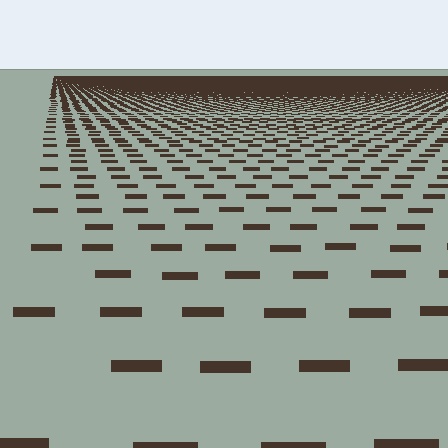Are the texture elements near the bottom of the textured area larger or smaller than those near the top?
Larger. Near the bottom, elements are closer to the viewer and appear at a bigger on-screen size.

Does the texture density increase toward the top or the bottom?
Density increases toward the top.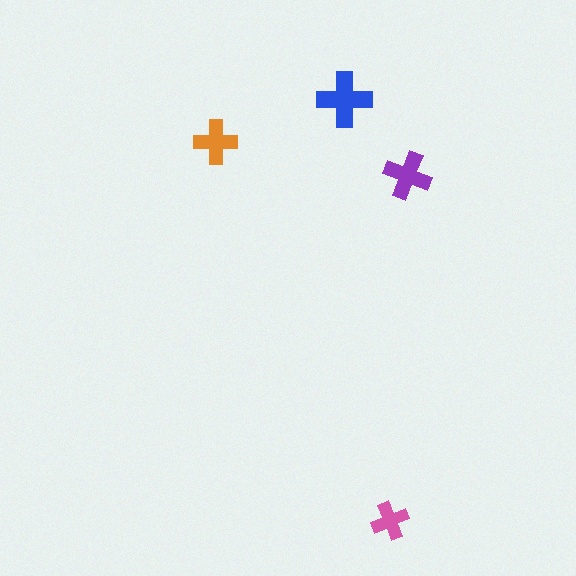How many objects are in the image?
There are 4 objects in the image.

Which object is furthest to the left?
The orange cross is leftmost.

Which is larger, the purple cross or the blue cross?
The blue one.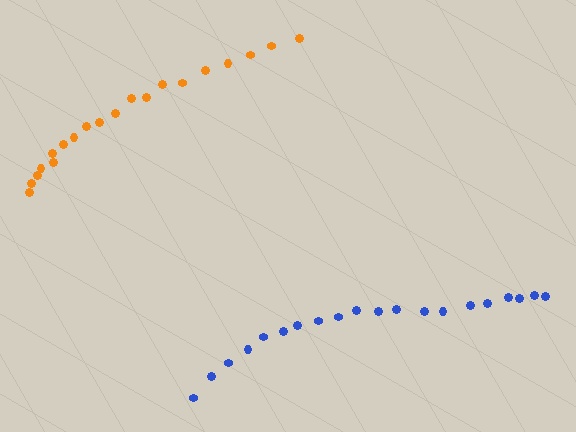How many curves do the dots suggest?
There are 2 distinct paths.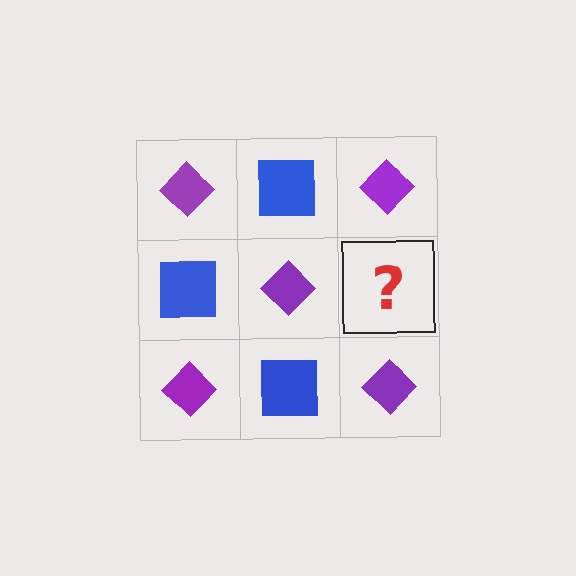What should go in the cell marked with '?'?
The missing cell should contain a blue square.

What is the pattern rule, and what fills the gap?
The rule is that it alternates purple diamond and blue square in a checkerboard pattern. The gap should be filled with a blue square.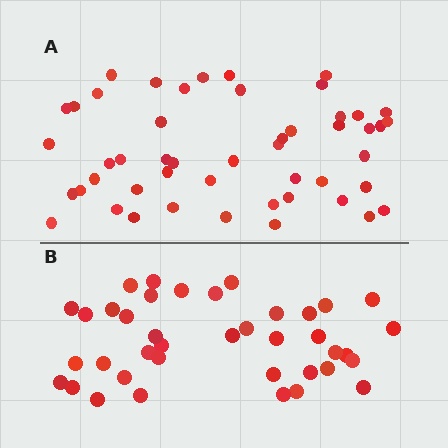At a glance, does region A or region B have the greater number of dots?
Region A (the top region) has more dots.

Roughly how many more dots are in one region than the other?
Region A has roughly 10 or so more dots than region B.